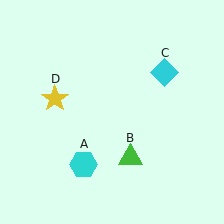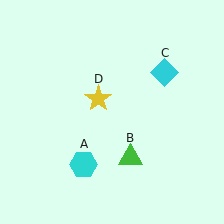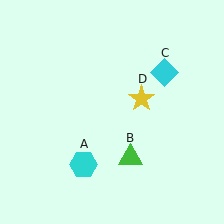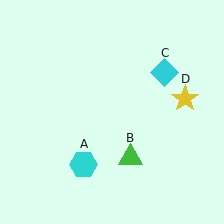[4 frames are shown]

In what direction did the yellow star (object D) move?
The yellow star (object D) moved right.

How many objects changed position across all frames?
1 object changed position: yellow star (object D).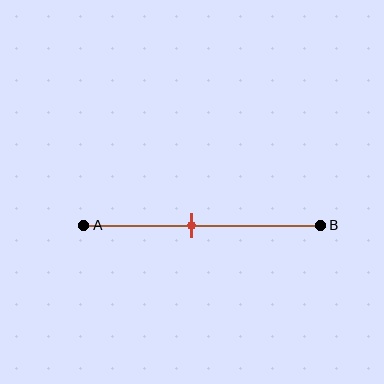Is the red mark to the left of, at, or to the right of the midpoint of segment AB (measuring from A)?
The red mark is to the left of the midpoint of segment AB.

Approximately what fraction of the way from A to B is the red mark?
The red mark is approximately 45% of the way from A to B.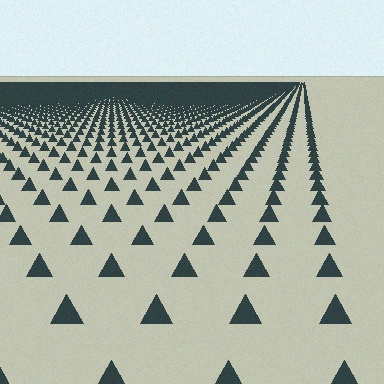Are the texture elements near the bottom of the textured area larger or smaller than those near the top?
Larger. Near the bottom, elements are closer to the viewer and appear at a bigger on-screen size.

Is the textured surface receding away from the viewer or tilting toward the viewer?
The surface is receding away from the viewer. Texture elements get smaller and denser toward the top.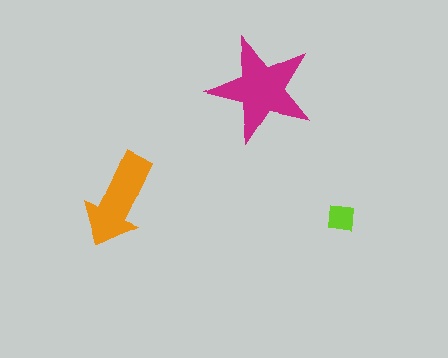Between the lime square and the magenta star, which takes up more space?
The magenta star.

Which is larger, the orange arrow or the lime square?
The orange arrow.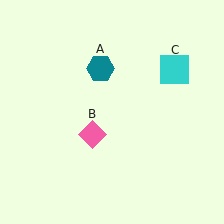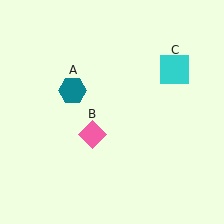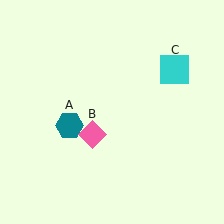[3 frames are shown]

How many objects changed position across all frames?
1 object changed position: teal hexagon (object A).